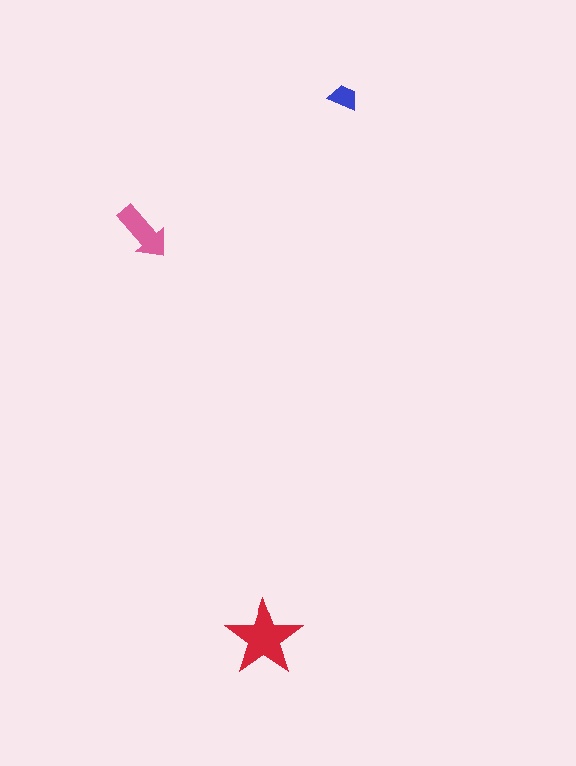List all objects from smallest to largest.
The blue trapezoid, the pink arrow, the red star.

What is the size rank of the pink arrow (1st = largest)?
2nd.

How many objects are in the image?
There are 3 objects in the image.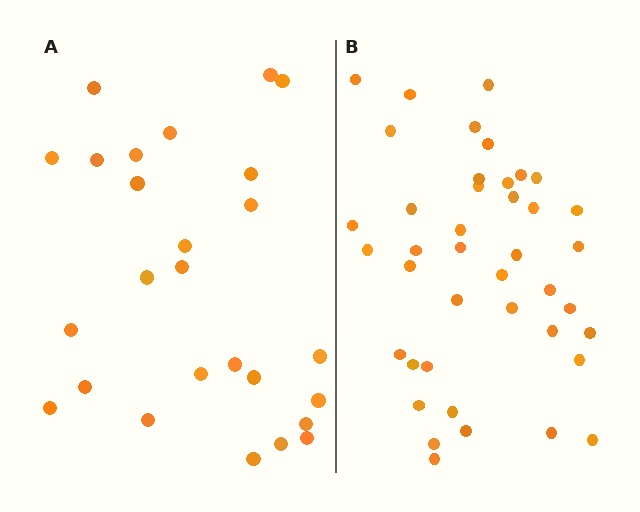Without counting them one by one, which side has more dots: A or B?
Region B (the right region) has more dots.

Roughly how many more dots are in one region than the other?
Region B has approximately 15 more dots than region A.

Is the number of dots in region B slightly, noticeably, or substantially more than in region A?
Region B has substantially more. The ratio is roughly 1.6 to 1.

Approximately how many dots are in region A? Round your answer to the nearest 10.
About 30 dots. (The exact count is 26, which rounds to 30.)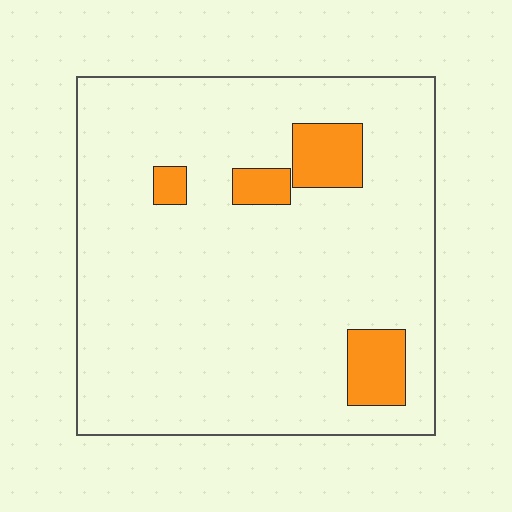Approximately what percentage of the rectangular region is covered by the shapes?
Approximately 10%.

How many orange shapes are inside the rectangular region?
4.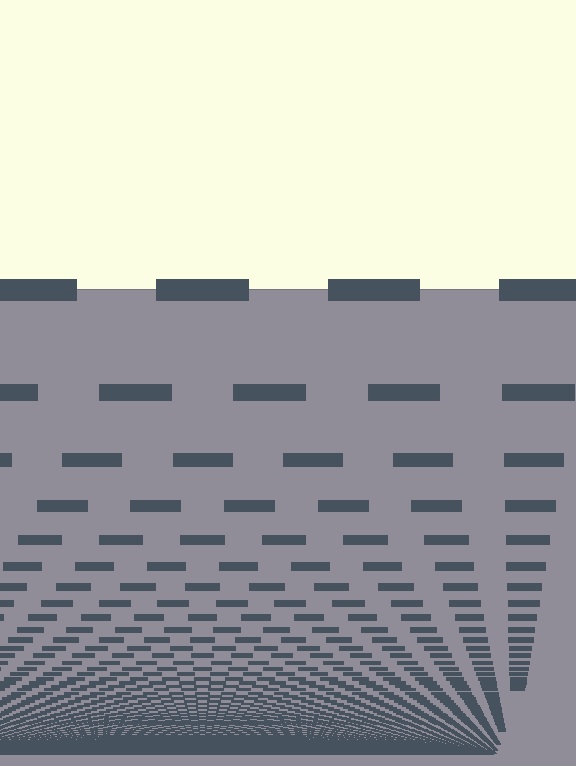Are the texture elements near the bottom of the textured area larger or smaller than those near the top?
Smaller. The gradient is inverted — elements near the bottom are smaller and denser.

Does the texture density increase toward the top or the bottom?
Density increases toward the bottom.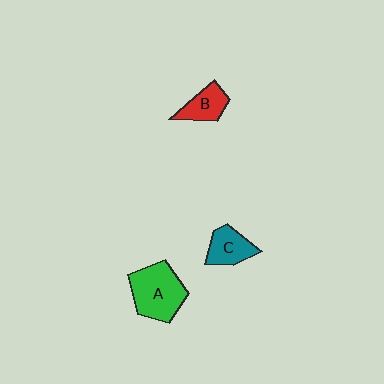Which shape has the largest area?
Shape A (green).